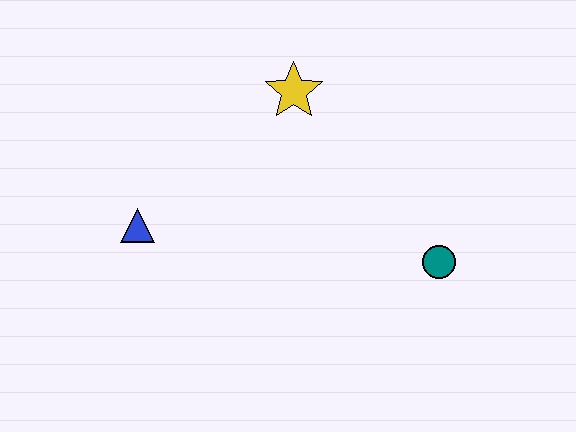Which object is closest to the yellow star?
The blue triangle is closest to the yellow star.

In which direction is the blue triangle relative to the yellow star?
The blue triangle is to the left of the yellow star.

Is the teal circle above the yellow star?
No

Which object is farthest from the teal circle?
The blue triangle is farthest from the teal circle.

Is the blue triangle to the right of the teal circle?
No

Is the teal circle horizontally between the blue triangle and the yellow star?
No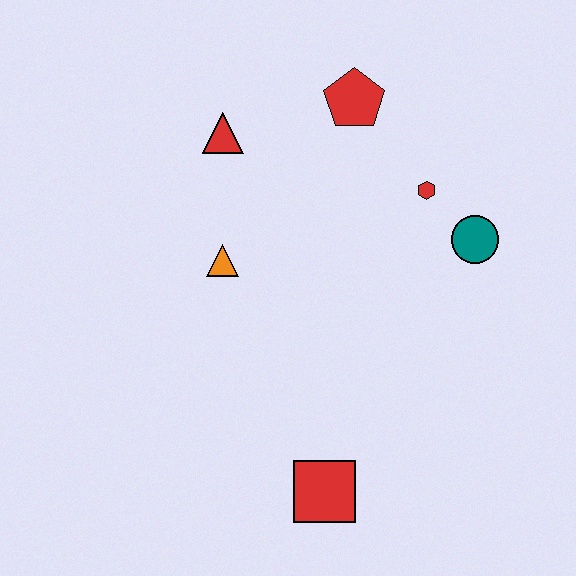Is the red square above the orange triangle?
No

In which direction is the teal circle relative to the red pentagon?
The teal circle is below the red pentagon.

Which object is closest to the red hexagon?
The teal circle is closest to the red hexagon.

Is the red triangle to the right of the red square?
No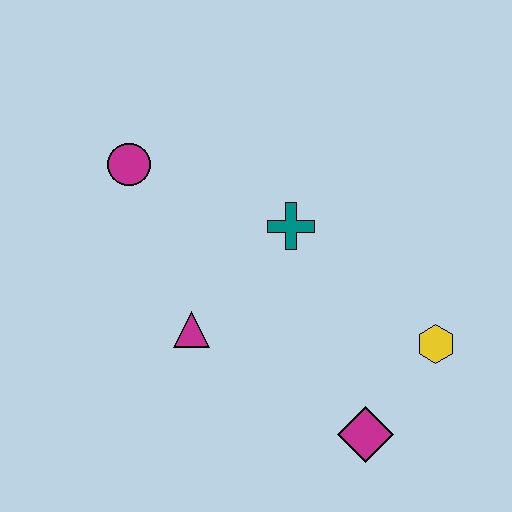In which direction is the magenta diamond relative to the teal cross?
The magenta diamond is below the teal cross.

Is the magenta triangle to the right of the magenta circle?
Yes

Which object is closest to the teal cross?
The magenta triangle is closest to the teal cross.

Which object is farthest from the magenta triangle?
The yellow hexagon is farthest from the magenta triangle.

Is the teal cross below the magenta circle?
Yes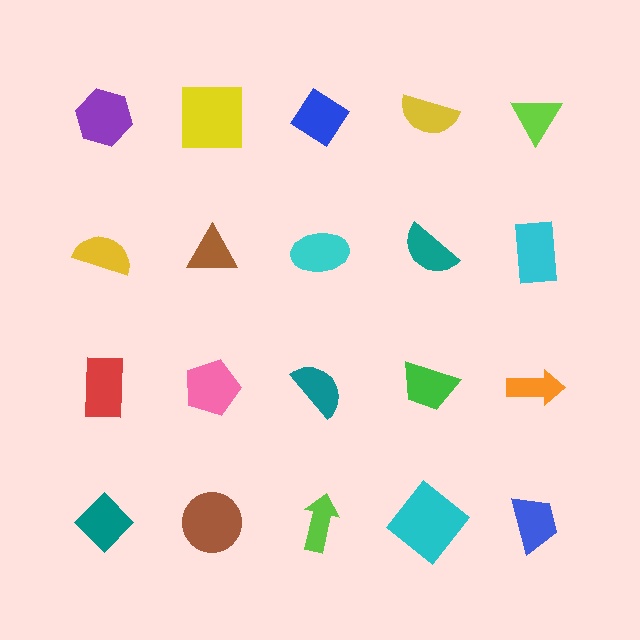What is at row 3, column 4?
A green trapezoid.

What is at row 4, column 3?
A lime arrow.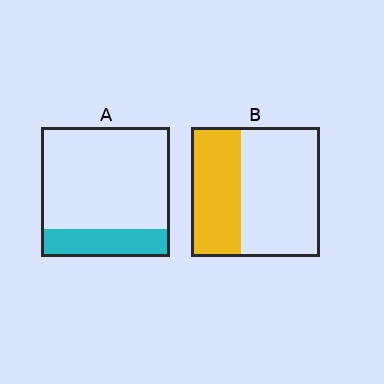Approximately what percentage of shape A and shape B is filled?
A is approximately 20% and B is approximately 40%.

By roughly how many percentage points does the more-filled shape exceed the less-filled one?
By roughly 15 percentage points (B over A).